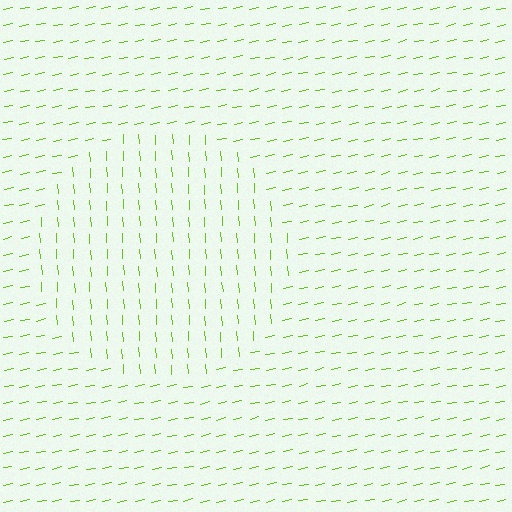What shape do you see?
I see a circle.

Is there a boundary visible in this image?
Yes, there is a texture boundary formed by a change in line orientation.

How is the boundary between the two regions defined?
The boundary is defined purely by a change in line orientation (approximately 83 degrees difference). All lines are the same color and thickness.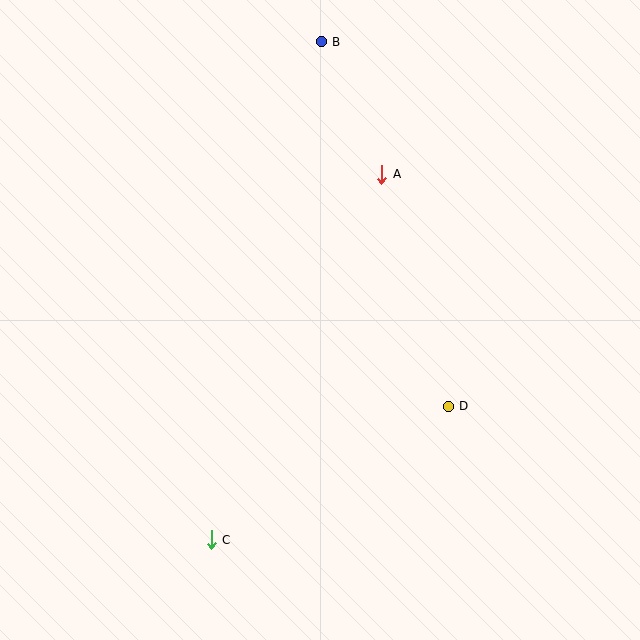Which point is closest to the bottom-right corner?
Point D is closest to the bottom-right corner.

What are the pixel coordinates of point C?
Point C is at (211, 540).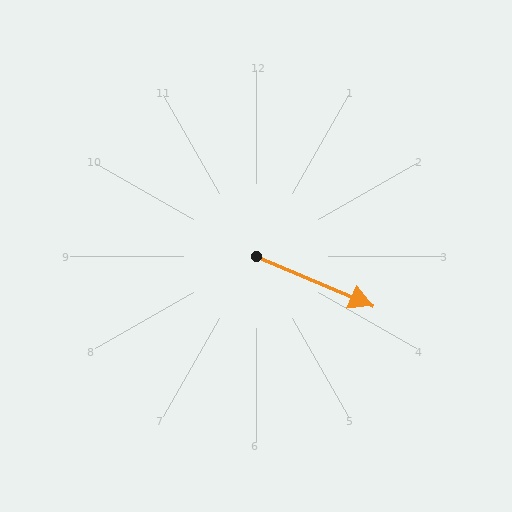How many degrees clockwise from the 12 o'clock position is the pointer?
Approximately 113 degrees.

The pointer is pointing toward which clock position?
Roughly 4 o'clock.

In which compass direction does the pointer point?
Southeast.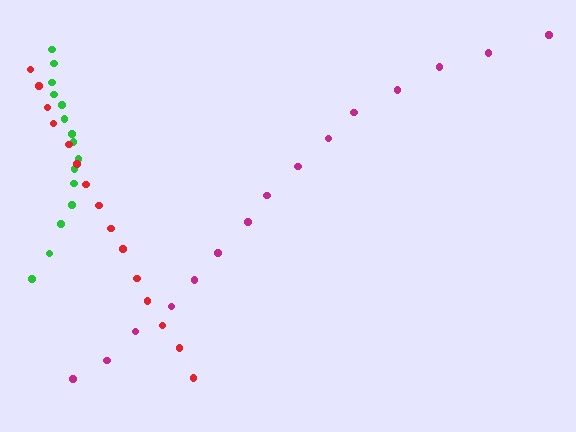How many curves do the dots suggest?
There are 3 distinct paths.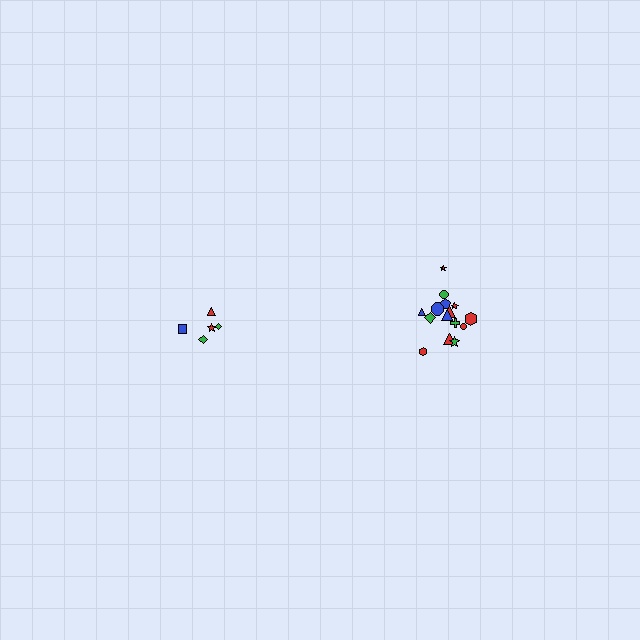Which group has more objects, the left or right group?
The right group.